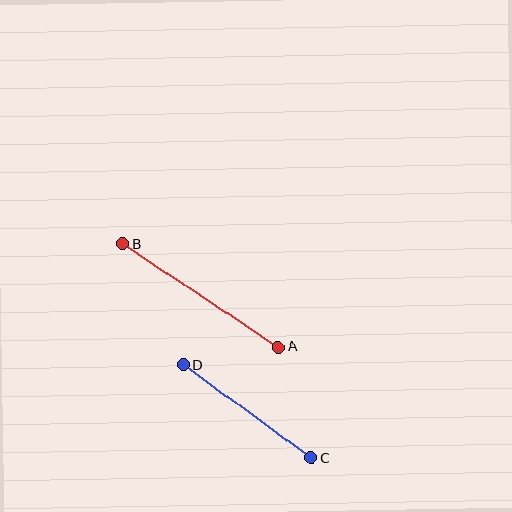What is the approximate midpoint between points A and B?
The midpoint is at approximately (200, 295) pixels.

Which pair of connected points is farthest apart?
Points A and B are farthest apart.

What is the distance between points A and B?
The distance is approximately 186 pixels.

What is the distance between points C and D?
The distance is approximately 158 pixels.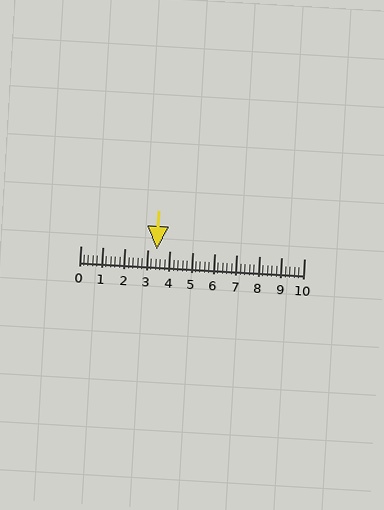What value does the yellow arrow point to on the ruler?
The yellow arrow points to approximately 3.4.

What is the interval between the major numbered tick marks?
The major tick marks are spaced 1 units apart.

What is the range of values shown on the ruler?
The ruler shows values from 0 to 10.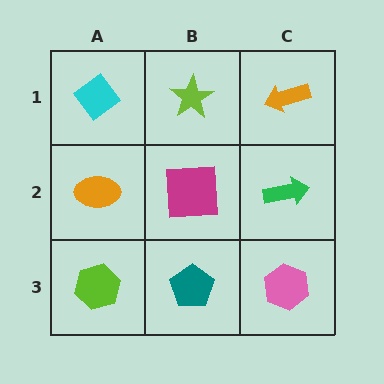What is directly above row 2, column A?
A cyan diamond.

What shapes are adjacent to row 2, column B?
A lime star (row 1, column B), a teal pentagon (row 3, column B), an orange ellipse (row 2, column A), a green arrow (row 2, column C).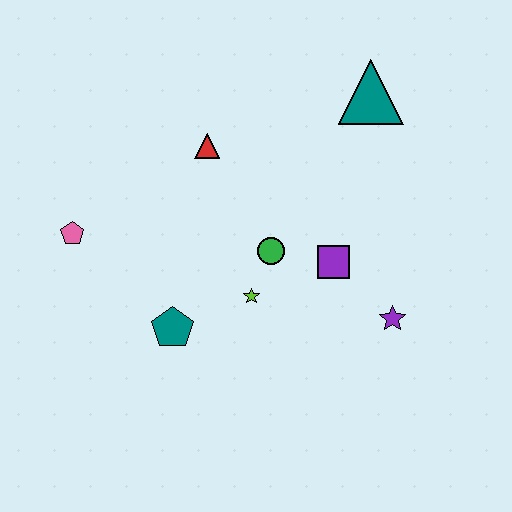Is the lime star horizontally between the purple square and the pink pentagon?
Yes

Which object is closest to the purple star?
The purple square is closest to the purple star.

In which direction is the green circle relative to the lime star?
The green circle is above the lime star.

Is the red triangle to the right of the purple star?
No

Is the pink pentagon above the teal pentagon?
Yes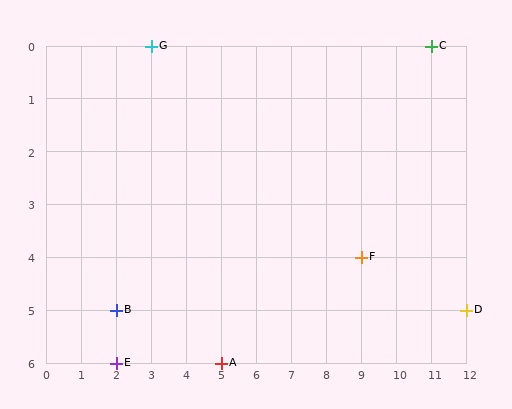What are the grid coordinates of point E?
Point E is at grid coordinates (2, 6).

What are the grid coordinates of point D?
Point D is at grid coordinates (12, 5).